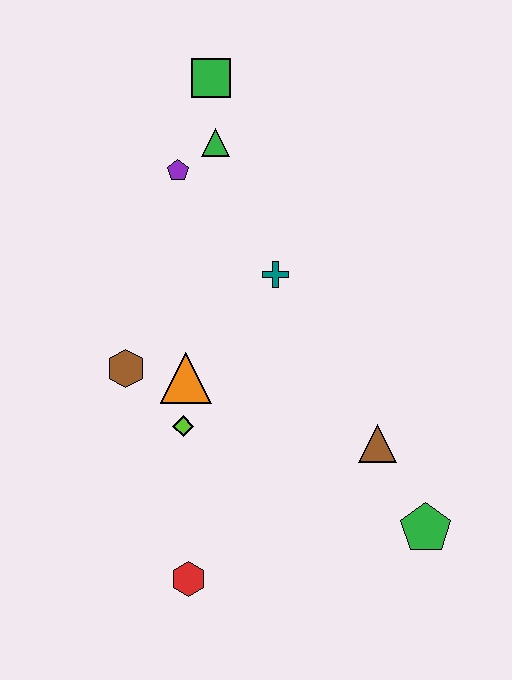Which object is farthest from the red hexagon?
The green square is farthest from the red hexagon.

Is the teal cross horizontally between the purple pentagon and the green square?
No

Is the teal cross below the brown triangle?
No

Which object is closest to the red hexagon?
The lime diamond is closest to the red hexagon.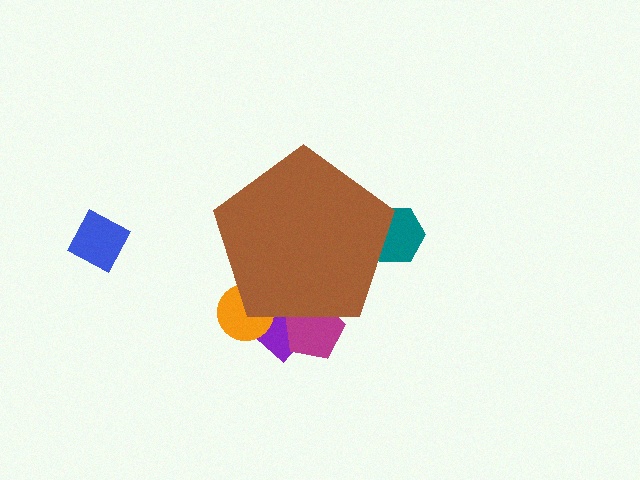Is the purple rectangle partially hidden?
Yes, the purple rectangle is partially hidden behind the brown pentagon.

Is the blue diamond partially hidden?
No, the blue diamond is fully visible.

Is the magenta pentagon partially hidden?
Yes, the magenta pentagon is partially hidden behind the brown pentagon.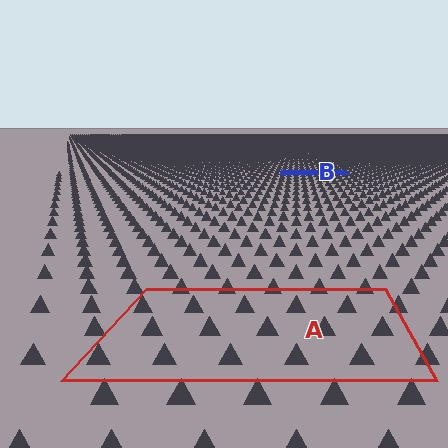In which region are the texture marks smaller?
The texture marks are smaller in region B, because it is farther away.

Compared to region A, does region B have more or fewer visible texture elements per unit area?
Region B has more texture elements per unit area — they are packed more densely because it is farther away.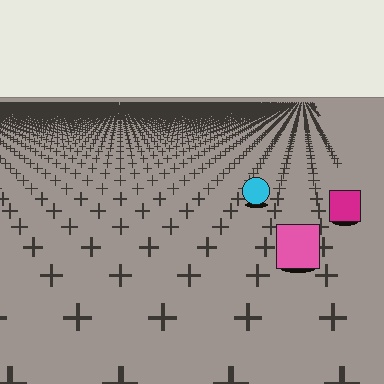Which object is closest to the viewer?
The pink square is closest. The texture marks near it are larger and more spread out.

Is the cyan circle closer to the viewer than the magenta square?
No. The magenta square is closer — you can tell from the texture gradient: the ground texture is coarser near it.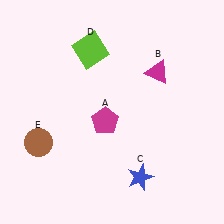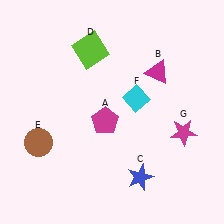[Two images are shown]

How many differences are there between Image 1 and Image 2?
There are 2 differences between the two images.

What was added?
A cyan diamond (F), a magenta star (G) were added in Image 2.